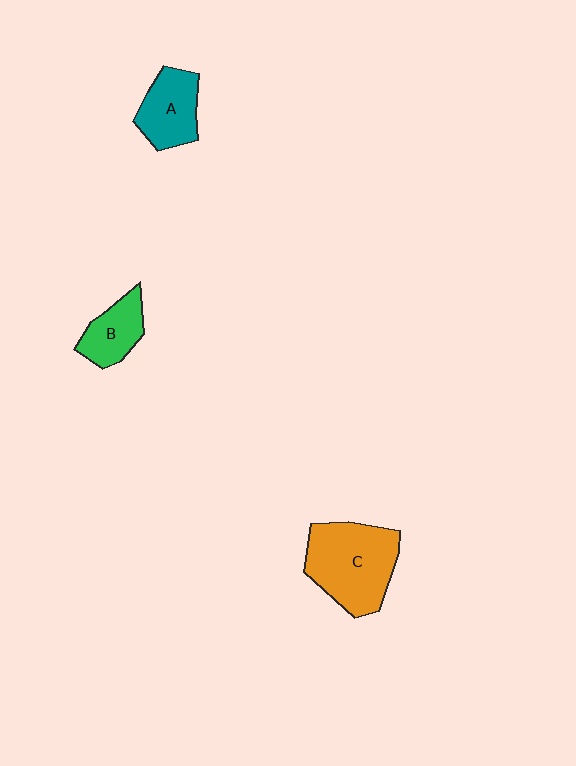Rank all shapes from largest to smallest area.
From largest to smallest: C (orange), A (teal), B (green).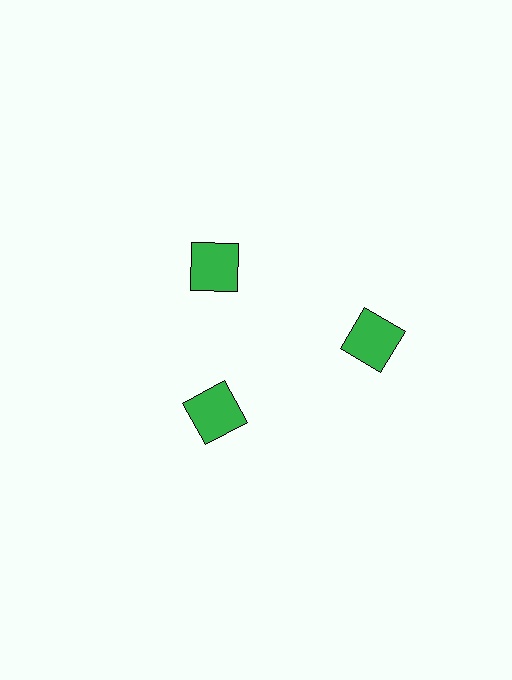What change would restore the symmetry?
The symmetry would be restored by moving it inward, back onto the ring so that all 3 squares sit at equal angles and equal distance from the center.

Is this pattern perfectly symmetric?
No. The 3 green squares are arranged in a ring, but one element near the 3 o'clock position is pushed outward from the center, breaking the 3-fold rotational symmetry.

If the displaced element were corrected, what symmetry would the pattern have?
It would have 3-fold rotational symmetry — the pattern would map onto itself every 120 degrees.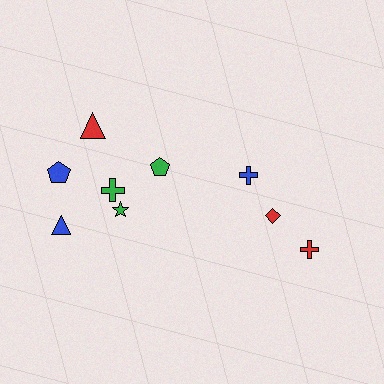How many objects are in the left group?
There are 6 objects.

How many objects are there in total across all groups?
There are 9 objects.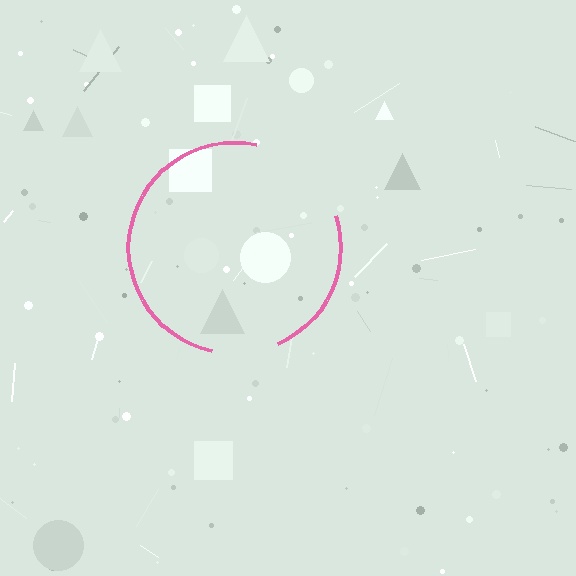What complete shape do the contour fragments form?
The contour fragments form a circle.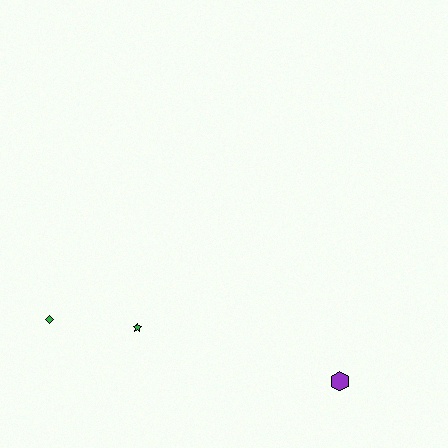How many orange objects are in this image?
There are no orange objects.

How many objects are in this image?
There are 3 objects.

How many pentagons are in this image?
There are no pentagons.